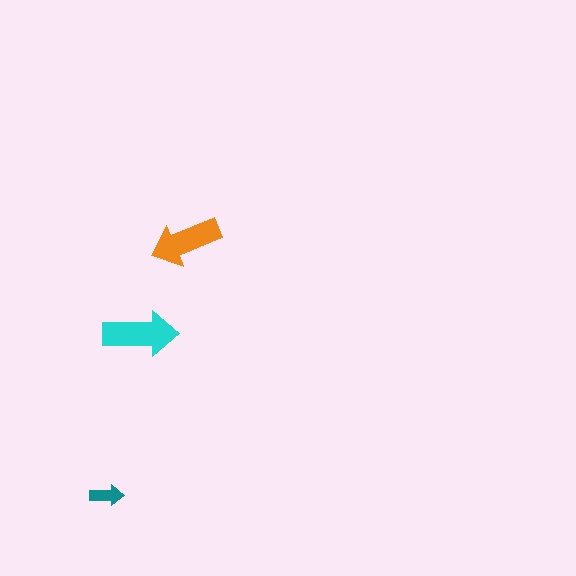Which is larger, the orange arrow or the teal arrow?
The orange one.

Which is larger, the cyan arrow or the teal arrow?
The cyan one.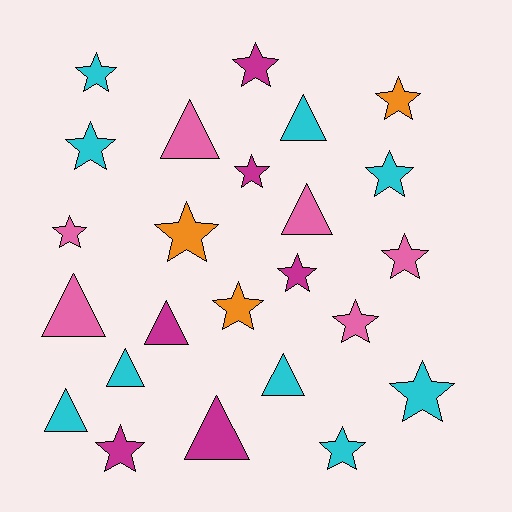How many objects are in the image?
There are 24 objects.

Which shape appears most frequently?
Star, with 15 objects.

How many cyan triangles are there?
There are 4 cyan triangles.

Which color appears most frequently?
Cyan, with 9 objects.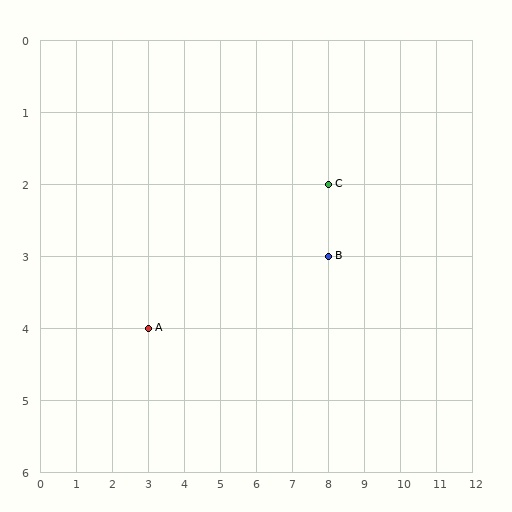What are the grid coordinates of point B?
Point B is at grid coordinates (8, 3).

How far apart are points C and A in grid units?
Points C and A are 5 columns and 2 rows apart (about 5.4 grid units diagonally).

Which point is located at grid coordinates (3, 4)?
Point A is at (3, 4).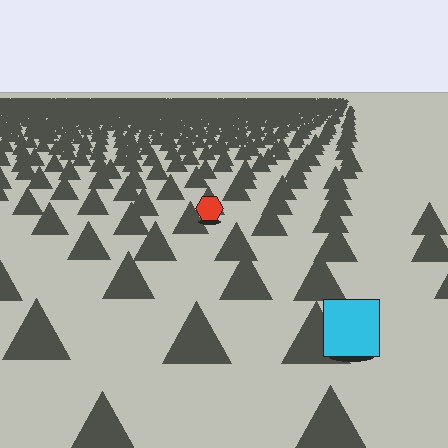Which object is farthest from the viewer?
The red hexagon is farthest from the viewer. It appears smaller and the ground texture around it is denser.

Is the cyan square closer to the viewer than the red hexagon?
Yes. The cyan square is closer — you can tell from the texture gradient: the ground texture is coarser near it.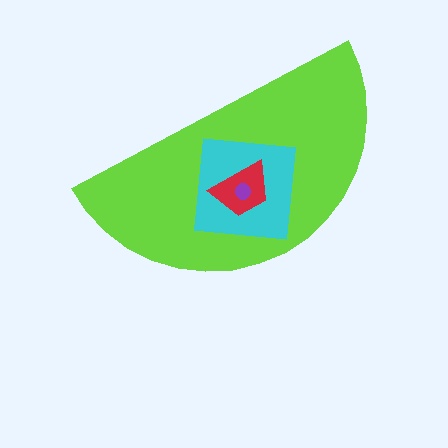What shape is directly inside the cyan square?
The red trapezoid.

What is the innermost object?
The purple circle.